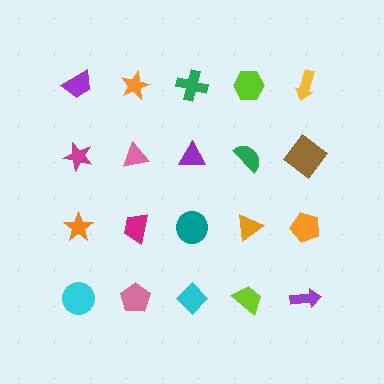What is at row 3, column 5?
An orange pentagon.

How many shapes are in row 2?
5 shapes.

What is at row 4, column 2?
A pink pentagon.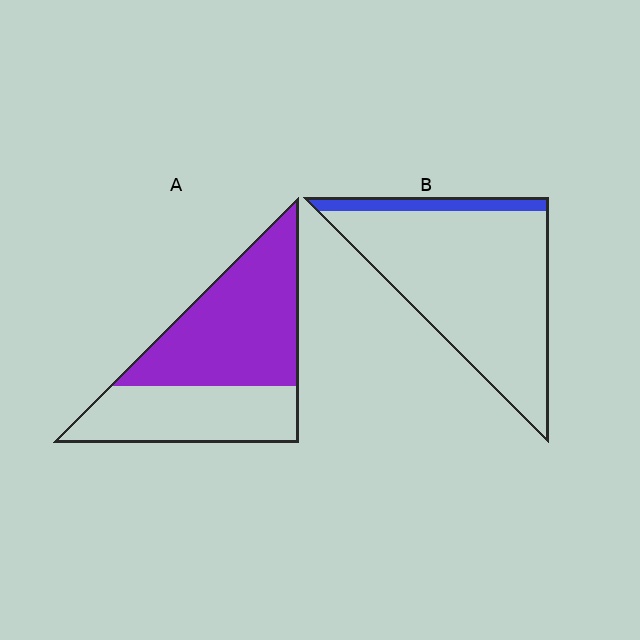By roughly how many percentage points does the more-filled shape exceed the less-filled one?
By roughly 50 percentage points (A over B).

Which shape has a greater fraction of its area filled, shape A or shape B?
Shape A.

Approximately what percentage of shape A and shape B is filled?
A is approximately 60% and B is approximately 10%.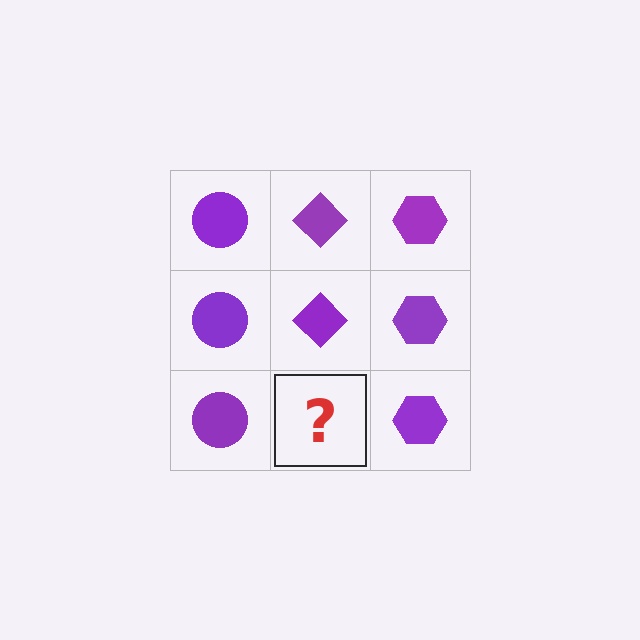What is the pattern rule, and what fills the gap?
The rule is that each column has a consistent shape. The gap should be filled with a purple diamond.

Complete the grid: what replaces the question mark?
The question mark should be replaced with a purple diamond.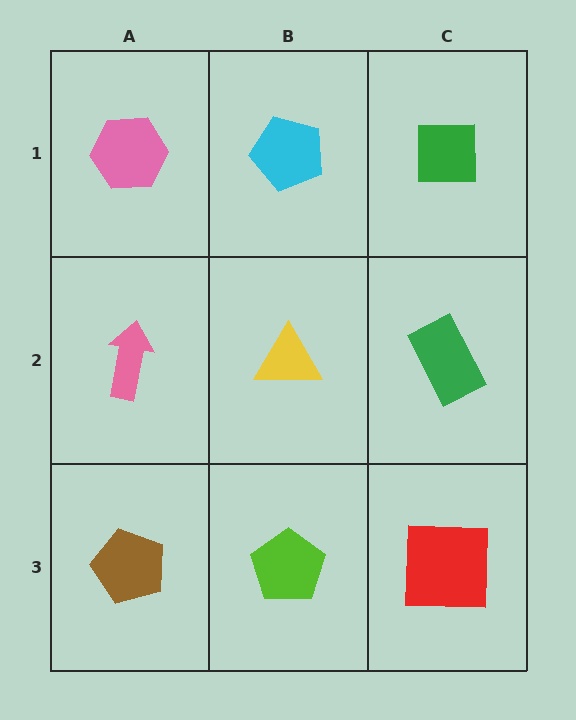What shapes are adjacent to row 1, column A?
A pink arrow (row 2, column A), a cyan pentagon (row 1, column B).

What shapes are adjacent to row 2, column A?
A pink hexagon (row 1, column A), a brown pentagon (row 3, column A), a yellow triangle (row 2, column B).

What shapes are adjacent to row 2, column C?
A green square (row 1, column C), a red square (row 3, column C), a yellow triangle (row 2, column B).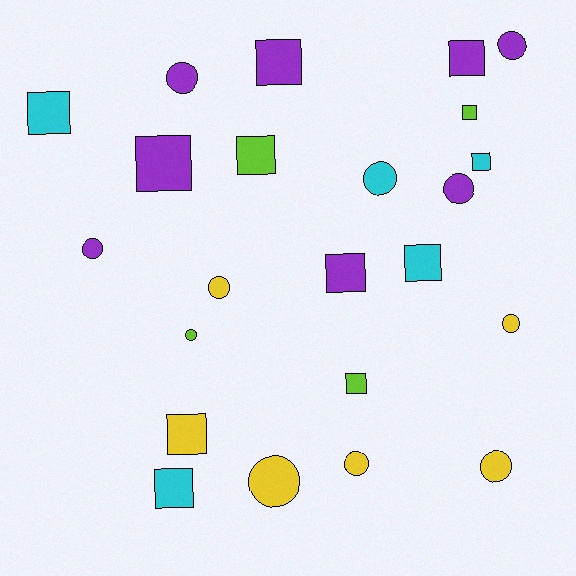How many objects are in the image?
There are 23 objects.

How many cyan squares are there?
There are 4 cyan squares.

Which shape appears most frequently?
Square, with 12 objects.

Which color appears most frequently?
Purple, with 8 objects.